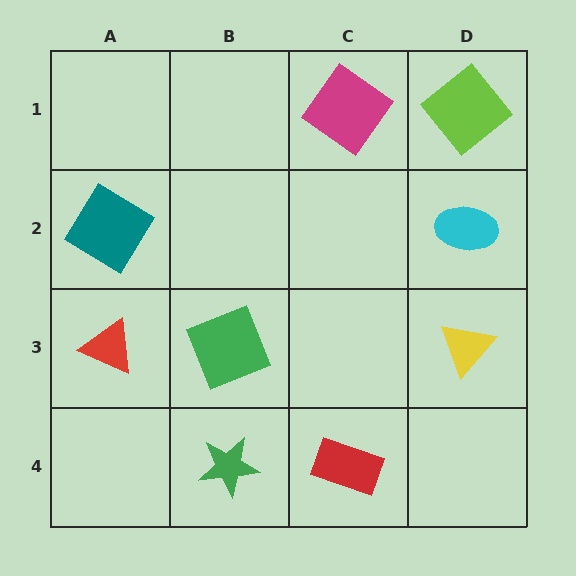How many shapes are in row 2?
2 shapes.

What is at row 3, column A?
A red triangle.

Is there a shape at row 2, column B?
No, that cell is empty.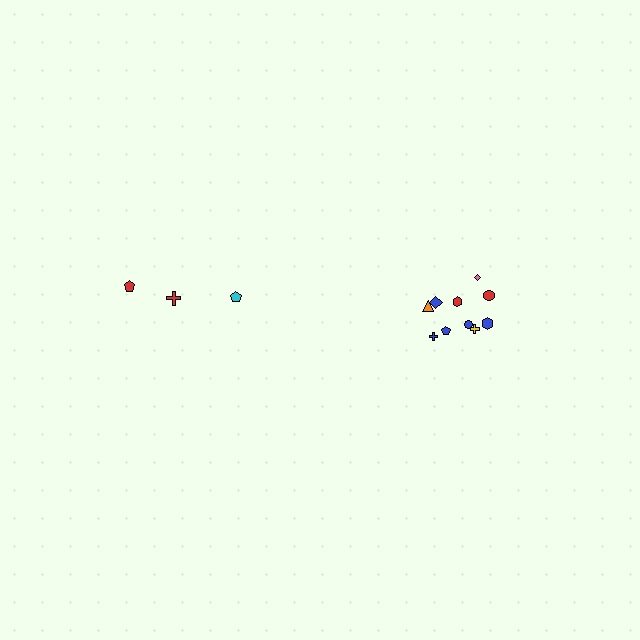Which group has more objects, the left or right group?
The right group.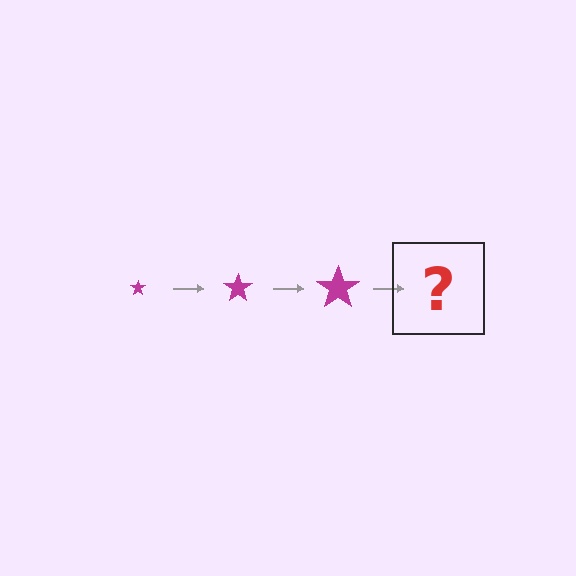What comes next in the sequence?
The next element should be a magenta star, larger than the previous one.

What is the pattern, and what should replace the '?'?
The pattern is that the star gets progressively larger each step. The '?' should be a magenta star, larger than the previous one.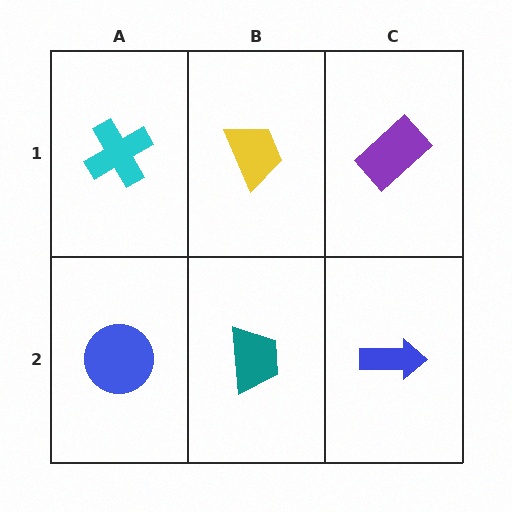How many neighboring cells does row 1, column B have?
3.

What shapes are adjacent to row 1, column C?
A blue arrow (row 2, column C), a yellow trapezoid (row 1, column B).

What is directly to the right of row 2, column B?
A blue arrow.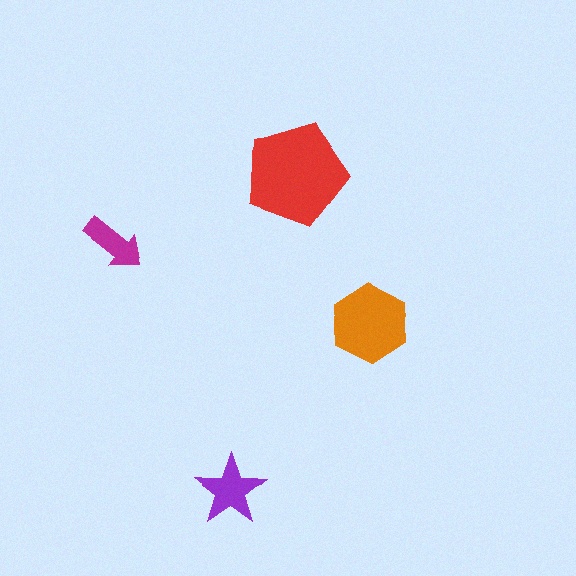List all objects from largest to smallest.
The red pentagon, the orange hexagon, the purple star, the magenta arrow.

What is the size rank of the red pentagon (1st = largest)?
1st.